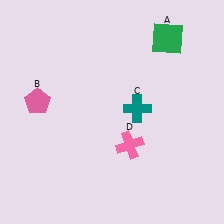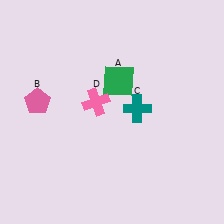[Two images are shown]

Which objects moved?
The objects that moved are: the green square (A), the pink cross (D).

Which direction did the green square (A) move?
The green square (A) moved left.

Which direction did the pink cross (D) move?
The pink cross (D) moved up.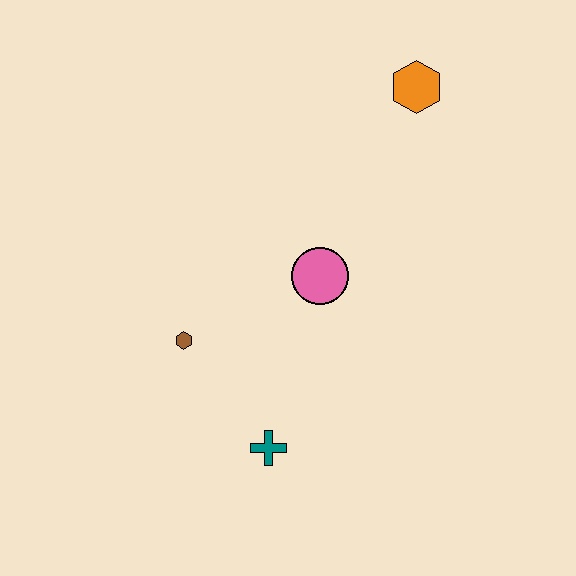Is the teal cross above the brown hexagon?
No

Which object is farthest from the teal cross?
The orange hexagon is farthest from the teal cross.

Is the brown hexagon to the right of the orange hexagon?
No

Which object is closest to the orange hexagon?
The pink circle is closest to the orange hexagon.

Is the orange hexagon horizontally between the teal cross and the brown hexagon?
No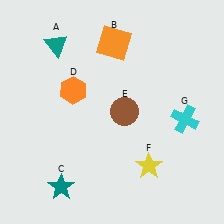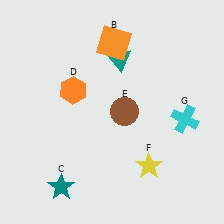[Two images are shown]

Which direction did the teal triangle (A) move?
The teal triangle (A) moved right.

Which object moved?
The teal triangle (A) moved right.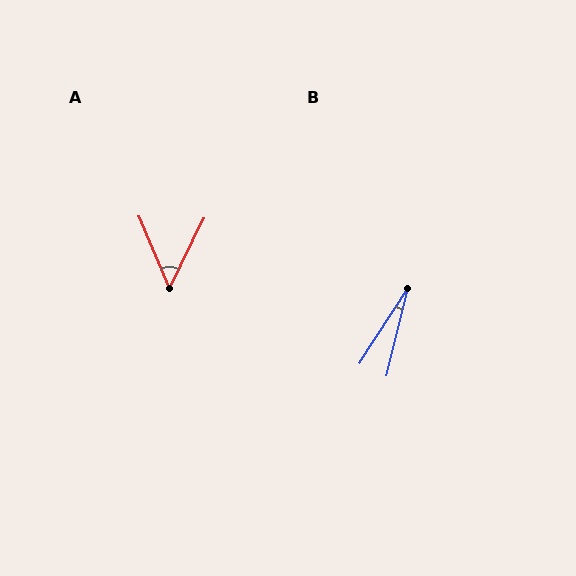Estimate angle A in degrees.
Approximately 49 degrees.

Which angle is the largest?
A, at approximately 49 degrees.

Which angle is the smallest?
B, at approximately 19 degrees.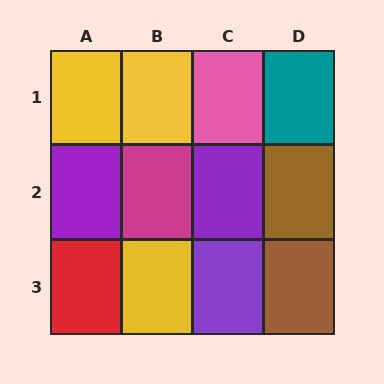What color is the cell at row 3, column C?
Purple.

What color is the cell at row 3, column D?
Brown.